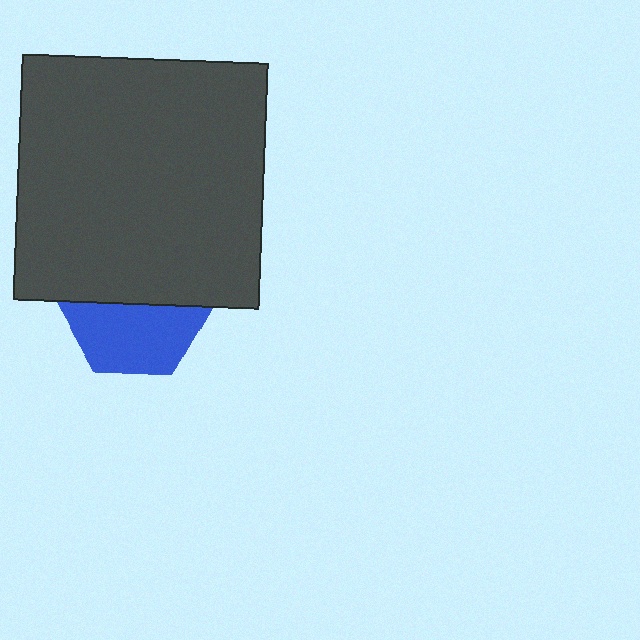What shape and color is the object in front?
The object in front is a dark gray square.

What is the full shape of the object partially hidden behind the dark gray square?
The partially hidden object is a blue hexagon.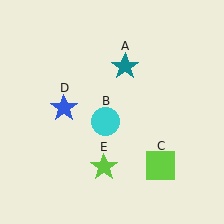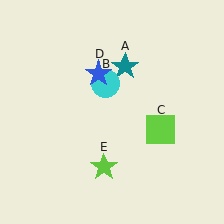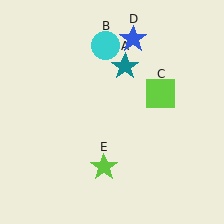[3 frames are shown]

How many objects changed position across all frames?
3 objects changed position: cyan circle (object B), lime square (object C), blue star (object D).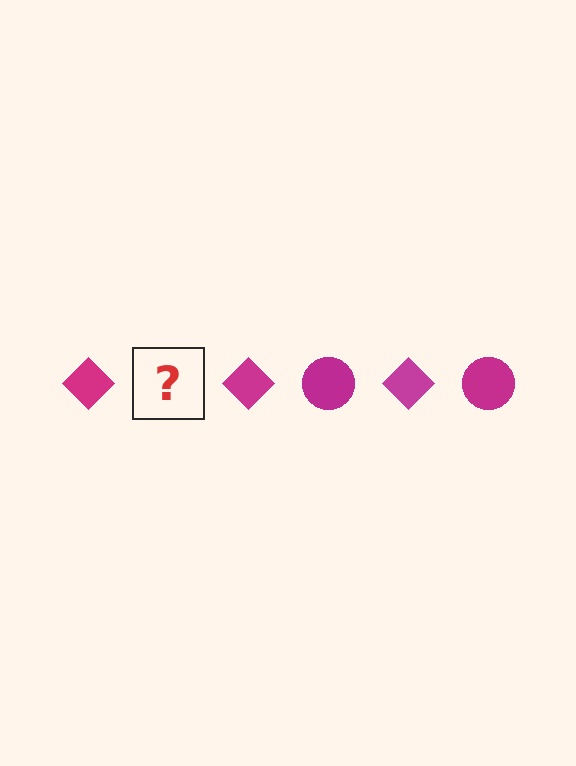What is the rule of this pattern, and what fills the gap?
The rule is that the pattern cycles through diamond, circle shapes in magenta. The gap should be filled with a magenta circle.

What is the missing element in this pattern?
The missing element is a magenta circle.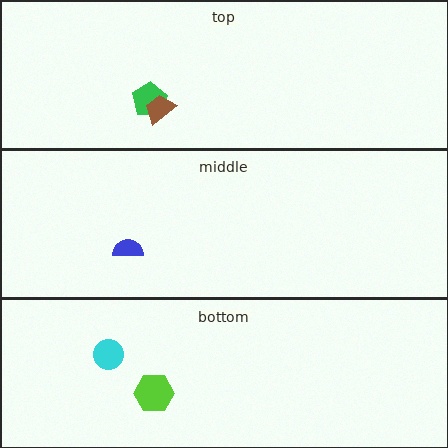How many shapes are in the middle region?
1.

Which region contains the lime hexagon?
The bottom region.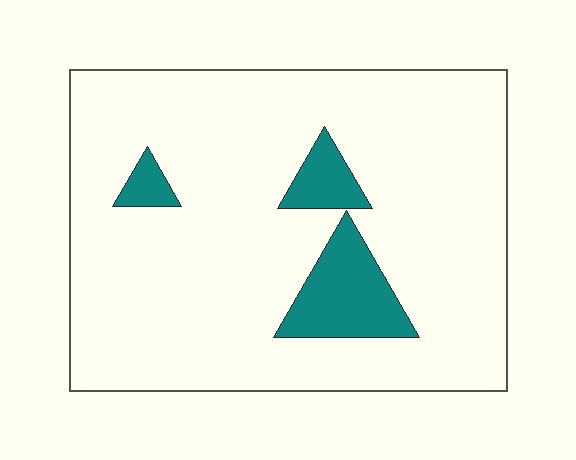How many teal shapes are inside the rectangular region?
3.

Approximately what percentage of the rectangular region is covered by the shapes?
Approximately 10%.